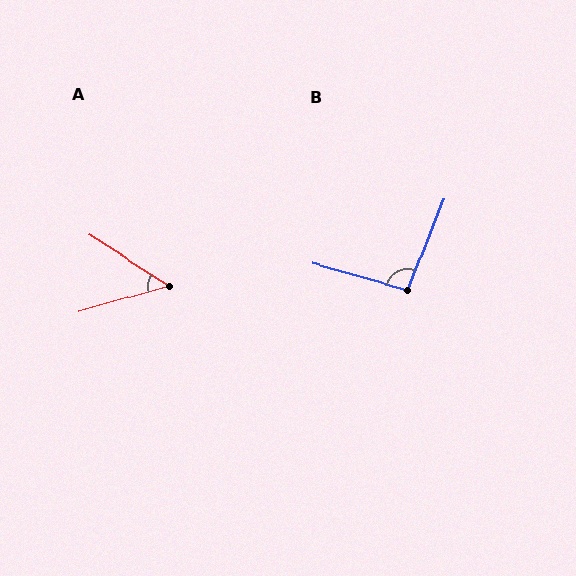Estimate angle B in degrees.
Approximately 96 degrees.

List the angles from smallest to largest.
A (48°), B (96°).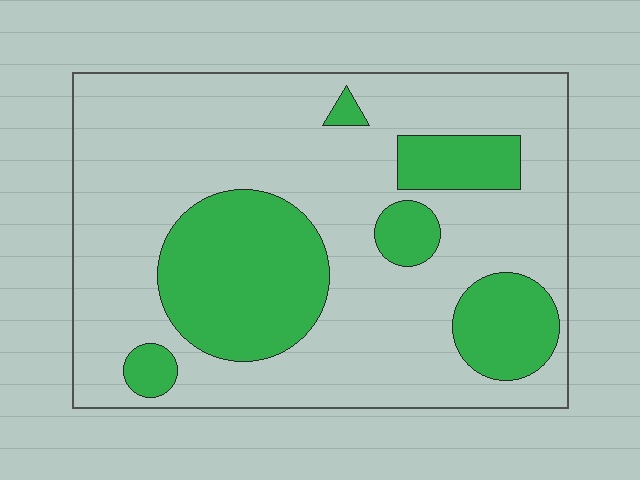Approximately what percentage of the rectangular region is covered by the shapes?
Approximately 30%.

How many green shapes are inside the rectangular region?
6.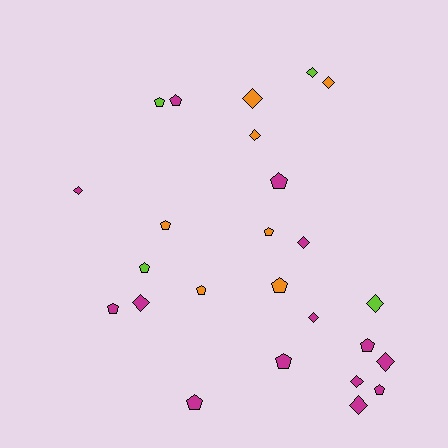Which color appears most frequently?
Magenta, with 14 objects.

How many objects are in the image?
There are 25 objects.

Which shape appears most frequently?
Pentagon, with 13 objects.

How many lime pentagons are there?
There are 2 lime pentagons.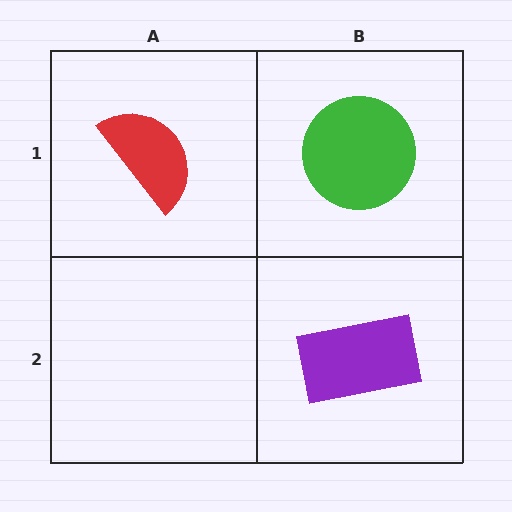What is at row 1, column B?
A green circle.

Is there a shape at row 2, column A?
No, that cell is empty.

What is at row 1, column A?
A red semicircle.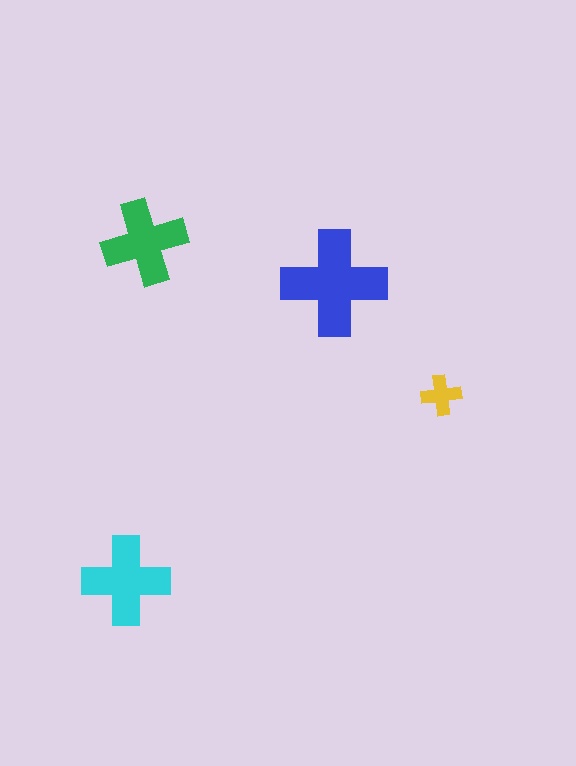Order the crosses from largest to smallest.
the blue one, the cyan one, the green one, the yellow one.